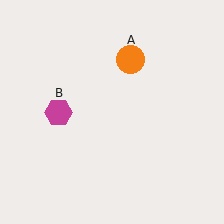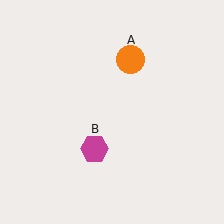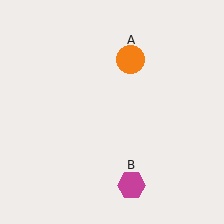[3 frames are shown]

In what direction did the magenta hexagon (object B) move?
The magenta hexagon (object B) moved down and to the right.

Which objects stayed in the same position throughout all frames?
Orange circle (object A) remained stationary.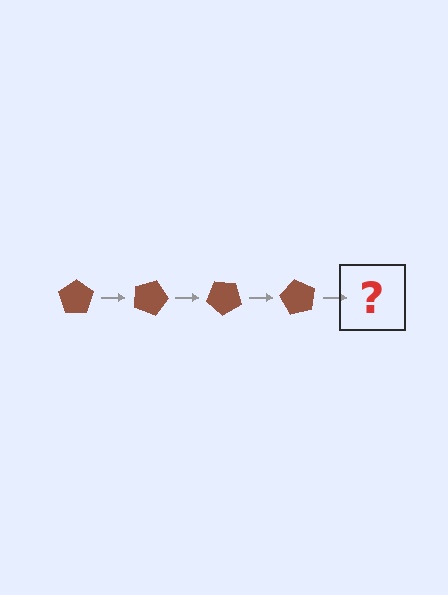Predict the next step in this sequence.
The next step is a brown pentagon rotated 80 degrees.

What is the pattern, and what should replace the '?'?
The pattern is that the pentagon rotates 20 degrees each step. The '?' should be a brown pentagon rotated 80 degrees.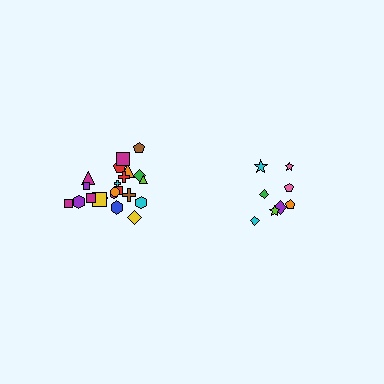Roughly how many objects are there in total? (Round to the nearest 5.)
Roughly 30 objects in total.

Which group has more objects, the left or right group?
The left group.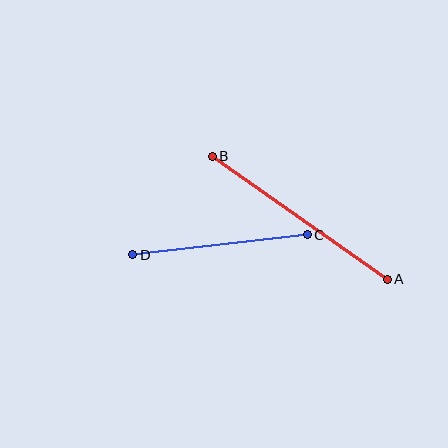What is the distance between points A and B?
The distance is approximately 214 pixels.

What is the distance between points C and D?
The distance is approximately 175 pixels.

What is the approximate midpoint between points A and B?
The midpoint is at approximately (300, 218) pixels.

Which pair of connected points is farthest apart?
Points A and B are farthest apart.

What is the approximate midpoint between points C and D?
The midpoint is at approximately (220, 245) pixels.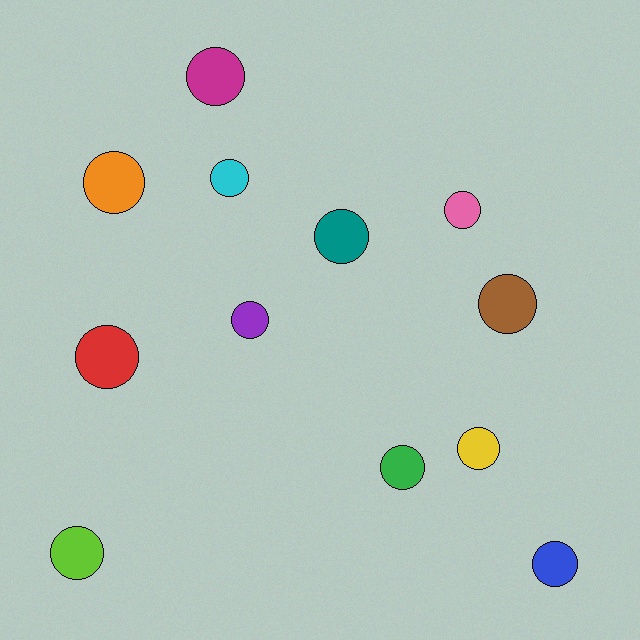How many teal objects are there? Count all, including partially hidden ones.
There is 1 teal object.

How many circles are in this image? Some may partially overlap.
There are 12 circles.